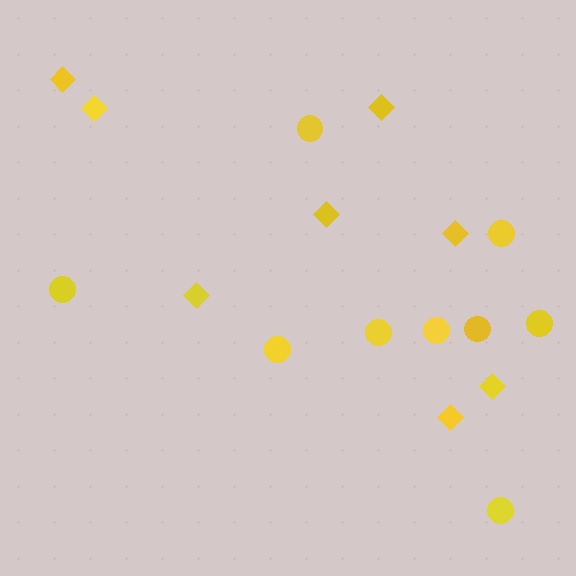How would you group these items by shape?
There are 2 groups: one group of circles (9) and one group of diamonds (8).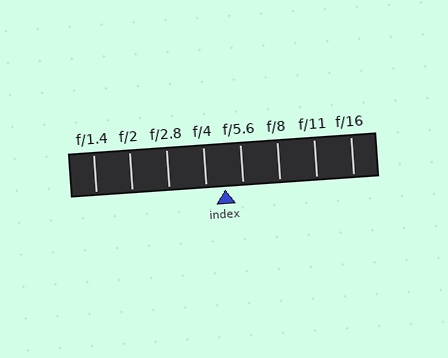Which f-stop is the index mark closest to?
The index mark is closest to f/5.6.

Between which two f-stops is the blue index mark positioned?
The index mark is between f/4 and f/5.6.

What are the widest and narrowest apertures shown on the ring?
The widest aperture shown is f/1.4 and the narrowest is f/16.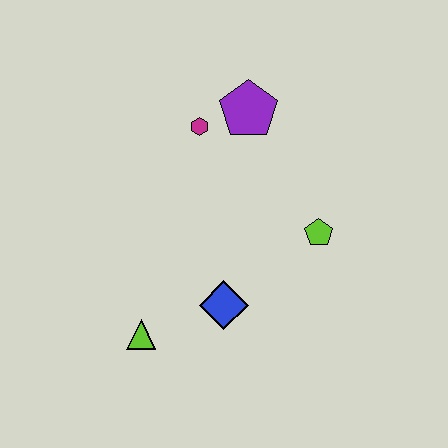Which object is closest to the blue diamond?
The lime triangle is closest to the blue diamond.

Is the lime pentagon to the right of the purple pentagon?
Yes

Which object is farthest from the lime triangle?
The purple pentagon is farthest from the lime triangle.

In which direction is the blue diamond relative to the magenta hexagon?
The blue diamond is below the magenta hexagon.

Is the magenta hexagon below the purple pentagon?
Yes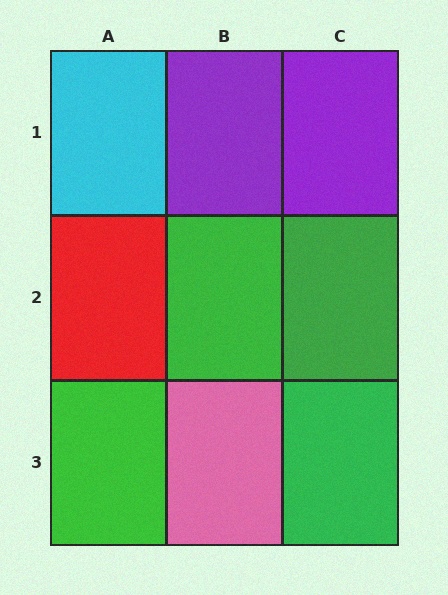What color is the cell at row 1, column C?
Purple.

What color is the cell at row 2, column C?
Green.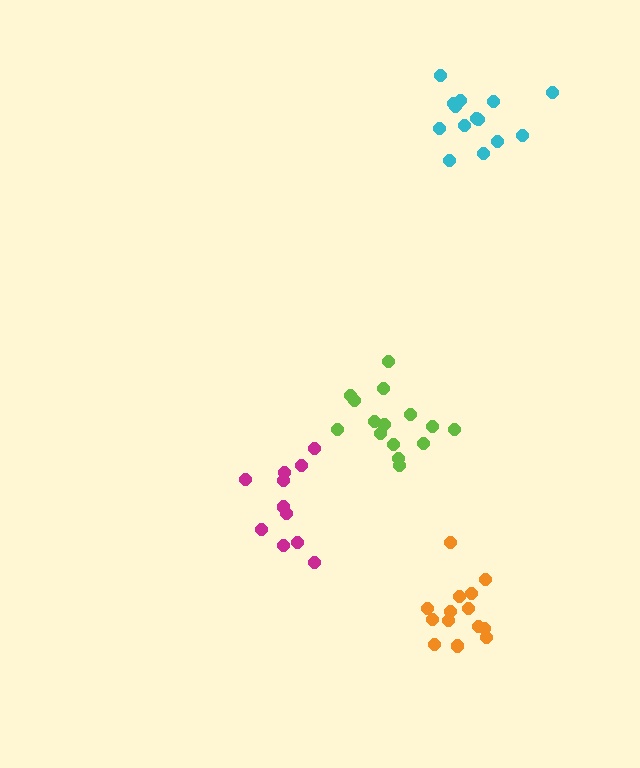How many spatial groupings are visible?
There are 4 spatial groupings.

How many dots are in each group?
Group 1: 14 dots, Group 2: 14 dots, Group 3: 15 dots, Group 4: 11 dots (54 total).